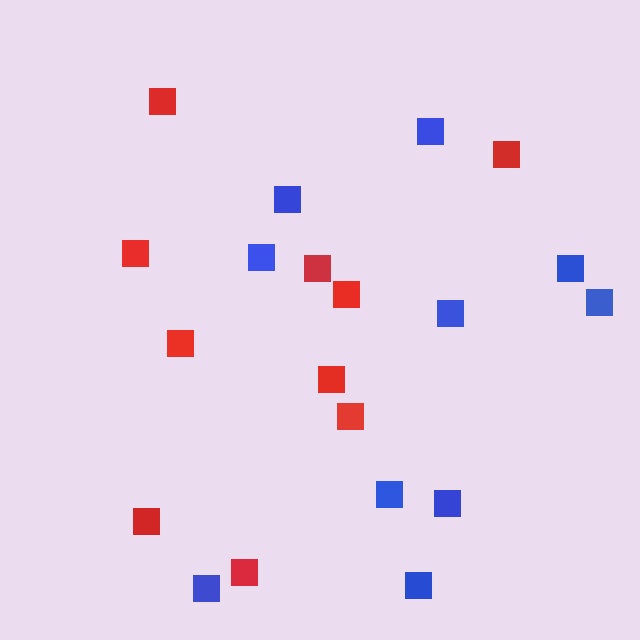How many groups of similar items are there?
There are 2 groups: one group of red squares (10) and one group of blue squares (10).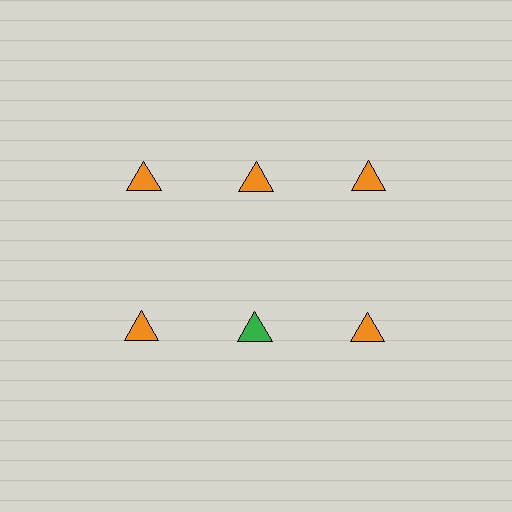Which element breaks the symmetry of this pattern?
The green triangle in the second row, second from left column breaks the symmetry. All other shapes are orange triangles.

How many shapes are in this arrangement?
There are 6 shapes arranged in a grid pattern.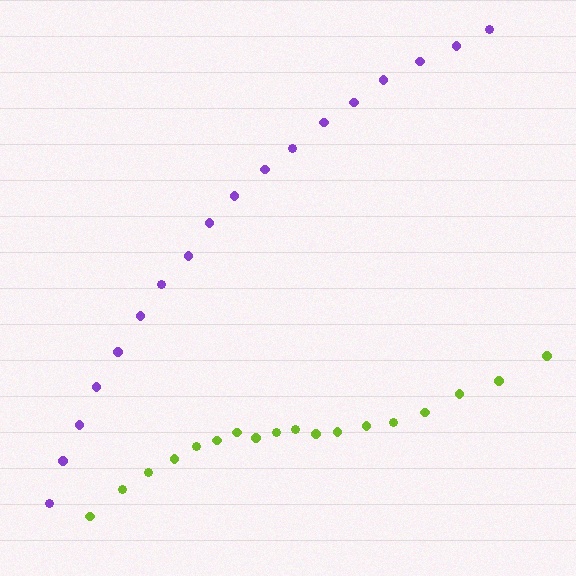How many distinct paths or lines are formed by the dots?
There are 2 distinct paths.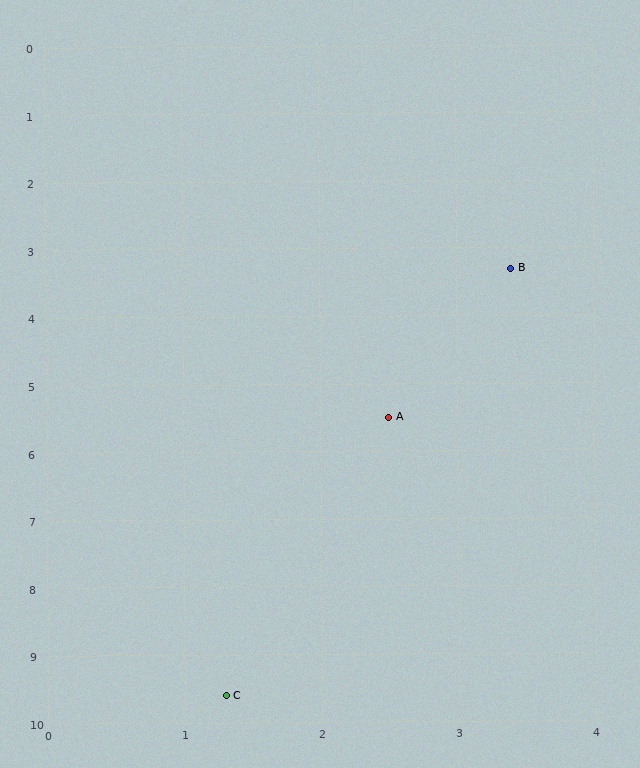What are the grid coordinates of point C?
Point C is at approximately (1.3, 9.6).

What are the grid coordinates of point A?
Point A is at approximately (2.5, 5.5).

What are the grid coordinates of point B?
Point B is at approximately (3.4, 3.3).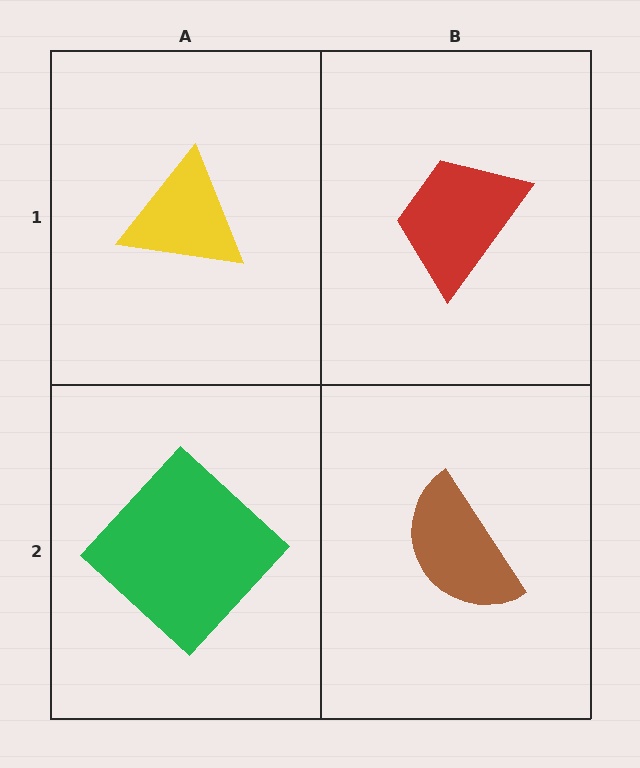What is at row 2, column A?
A green diamond.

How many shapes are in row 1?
2 shapes.